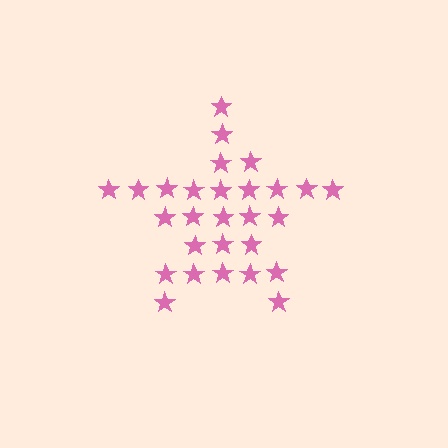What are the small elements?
The small elements are stars.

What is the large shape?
The large shape is a star.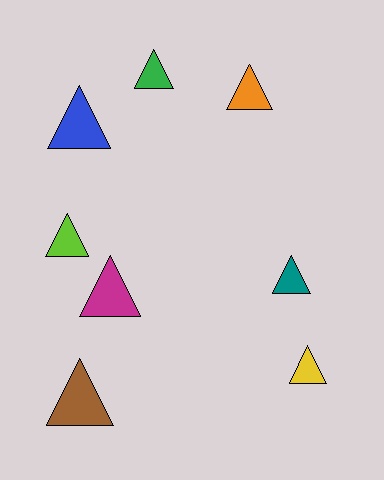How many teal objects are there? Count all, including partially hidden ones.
There is 1 teal object.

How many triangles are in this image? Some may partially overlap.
There are 8 triangles.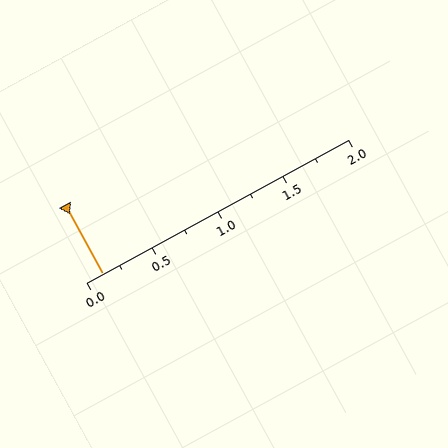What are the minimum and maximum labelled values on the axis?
The axis runs from 0.0 to 2.0.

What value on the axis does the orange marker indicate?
The marker indicates approximately 0.12.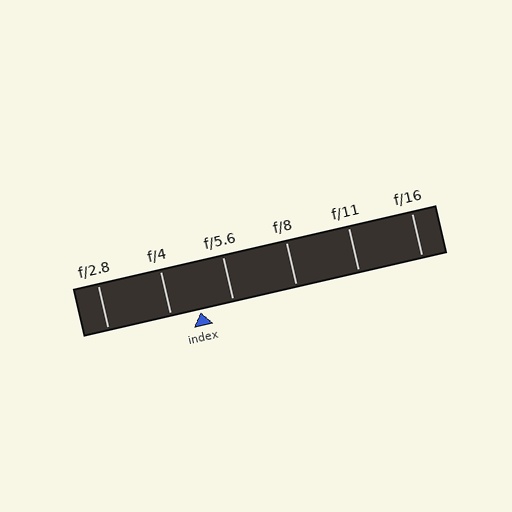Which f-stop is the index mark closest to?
The index mark is closest to f/4.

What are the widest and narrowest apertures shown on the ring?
The widest aperture shown is f/2.8 and the narrowest is f/16.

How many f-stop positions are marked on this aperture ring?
There are 6 f-stop positions marked.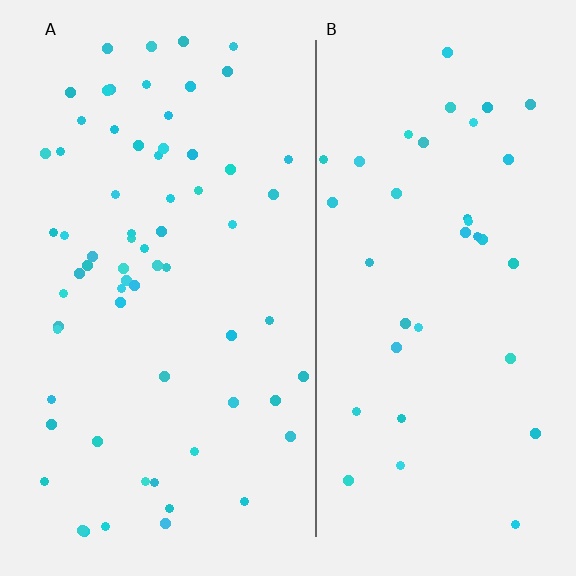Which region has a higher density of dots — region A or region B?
A (the left).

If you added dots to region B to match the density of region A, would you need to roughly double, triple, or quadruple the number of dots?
Approximately double.